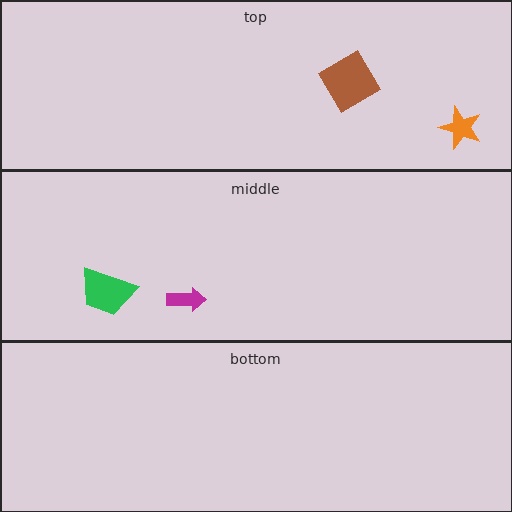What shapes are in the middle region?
The magenta arrow, the green trapezoid.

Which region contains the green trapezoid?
The middle region.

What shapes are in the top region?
The brown diamond, the orange star.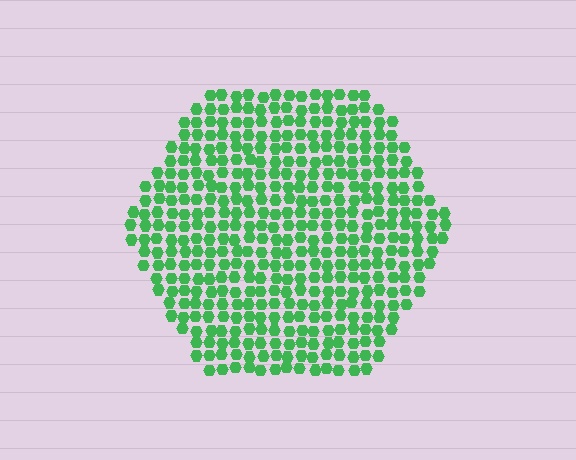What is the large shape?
The large shape is a hexagon.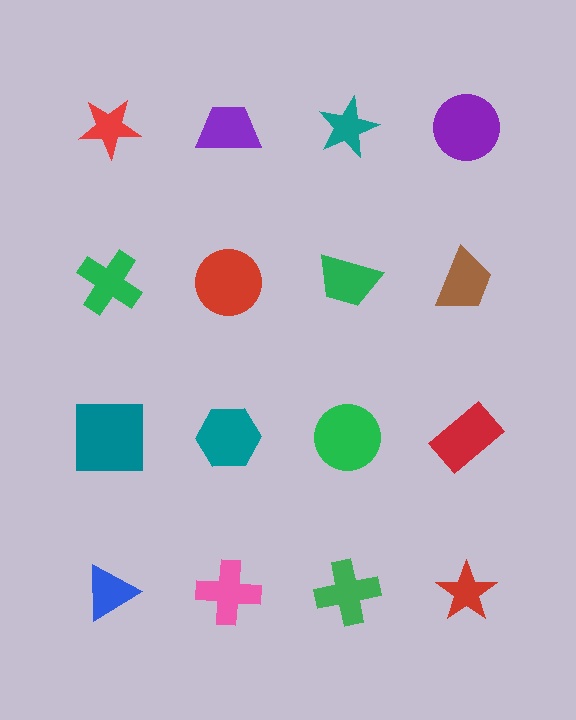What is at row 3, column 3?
A green circle.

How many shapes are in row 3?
4 shapes.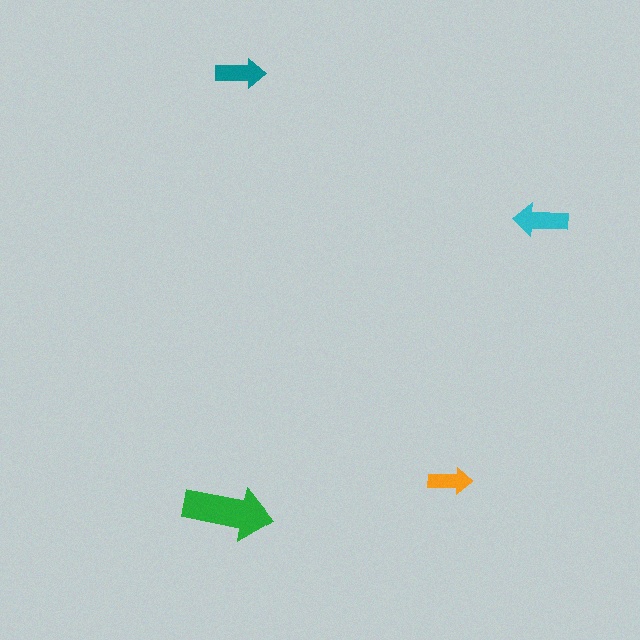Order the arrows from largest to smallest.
the green one, the cyan one, the teal one, the orange one.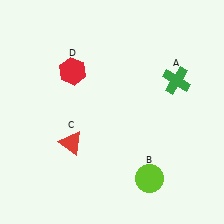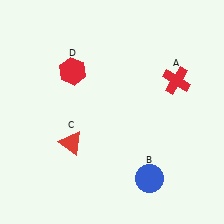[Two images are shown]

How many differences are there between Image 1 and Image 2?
There are 2 differences between the two images.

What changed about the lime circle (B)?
In Image 1, B is lime. In Image 2, it changed to blue.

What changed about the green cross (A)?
In Image 1, A is green. In Image 2, it changed to red.